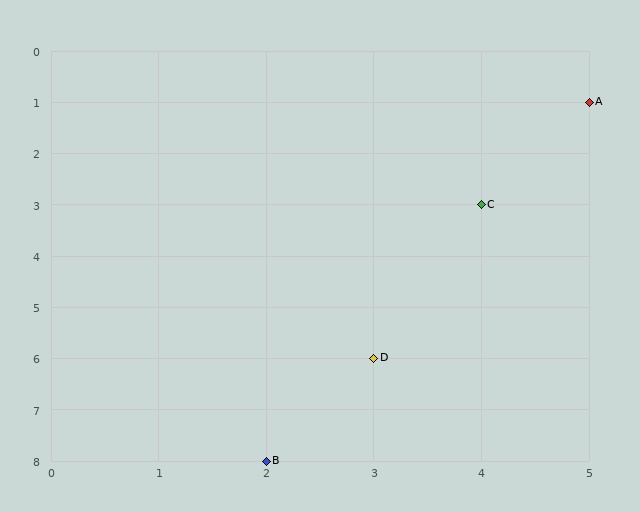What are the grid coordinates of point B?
Point B is at grid coordinates (2, 8).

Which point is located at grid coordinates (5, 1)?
Point A is at (5, 1).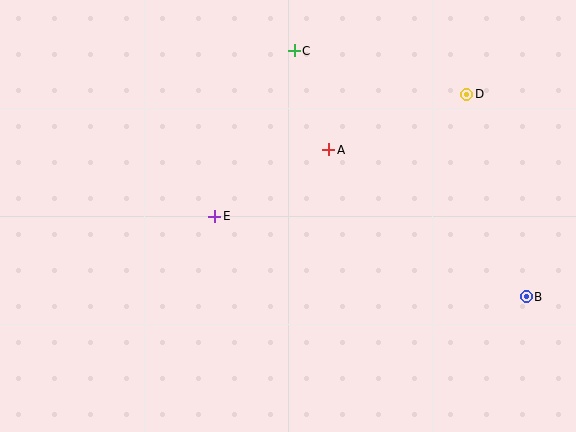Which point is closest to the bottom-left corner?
Point E is closest to the bottom-left corner.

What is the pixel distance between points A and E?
The distance between A and E is 132 pixels.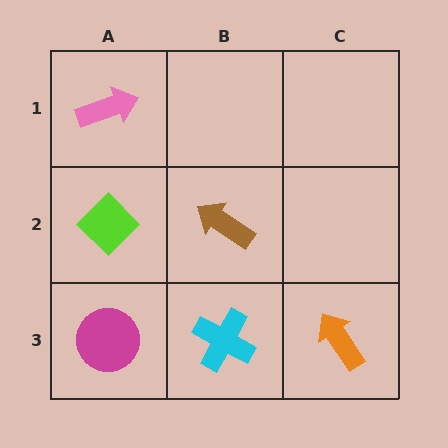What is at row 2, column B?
A brown arrow.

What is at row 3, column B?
A cyan cross.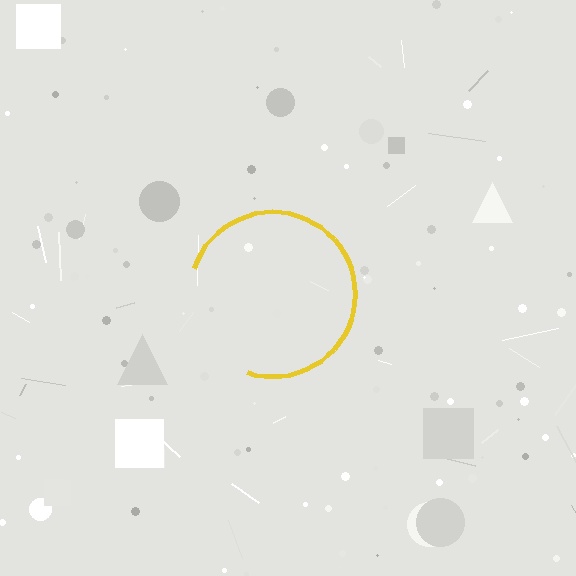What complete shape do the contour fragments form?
The contour fragments form a circle.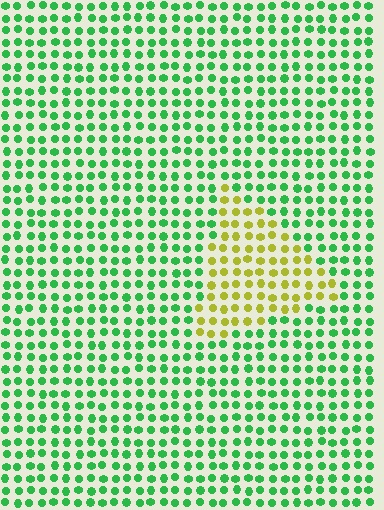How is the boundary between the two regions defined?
The boundary is defined purely by a slight shift in hue (about 65 degrees). Spacing, size, and orientation are identical on both sides.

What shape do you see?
I see a triangle.